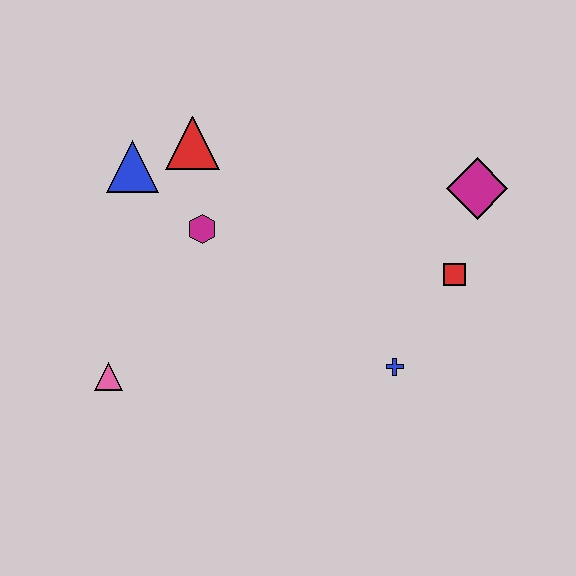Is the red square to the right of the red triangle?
Yes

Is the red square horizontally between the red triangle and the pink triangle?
No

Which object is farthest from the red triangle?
The blue cross is farthest from the red triangle.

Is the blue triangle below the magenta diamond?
No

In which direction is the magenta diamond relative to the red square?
The magenta diamond is above the red square.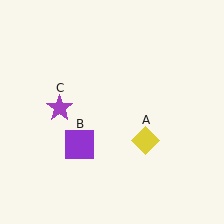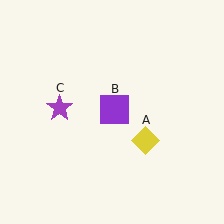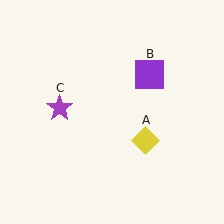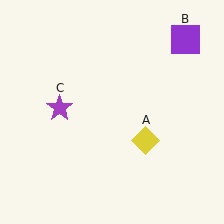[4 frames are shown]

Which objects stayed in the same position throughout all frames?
Yellow diamond (object A) and purple star (object C) remained stationary.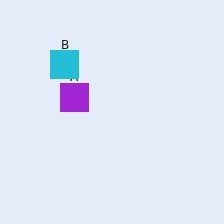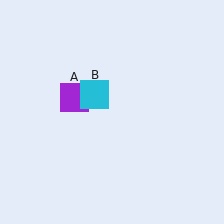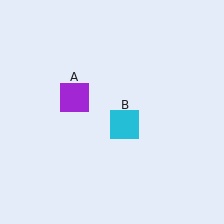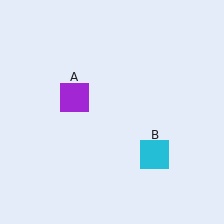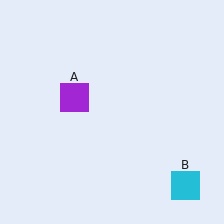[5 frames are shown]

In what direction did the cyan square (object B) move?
The cyan square (object B) moved down and to the right.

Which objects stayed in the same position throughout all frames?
Purple square (object A) remained stationary.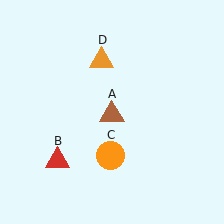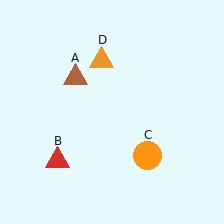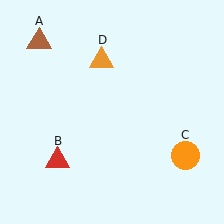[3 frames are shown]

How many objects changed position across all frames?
2 objects changed position: brown triangle (object A), orange circle (object C).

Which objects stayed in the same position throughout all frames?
Red triangle (object B) and orange triangle (object D) remained stationary.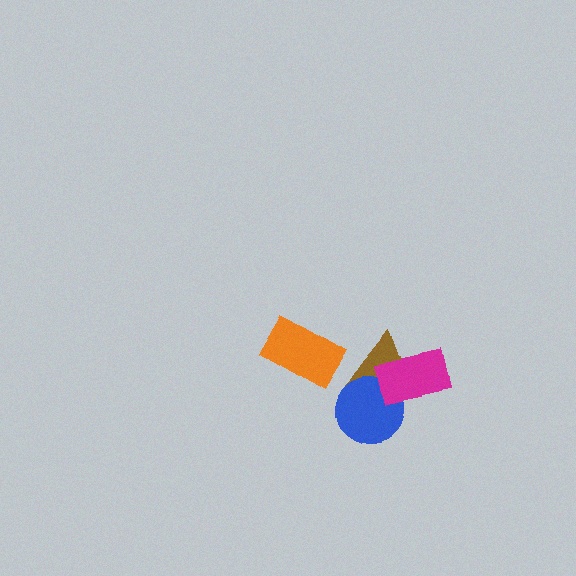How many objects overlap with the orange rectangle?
0 objects overlap with the orange rectangle.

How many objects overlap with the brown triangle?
2 objects overlap with the brown triangle.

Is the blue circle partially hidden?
Yes, it is partially covered by another shape.